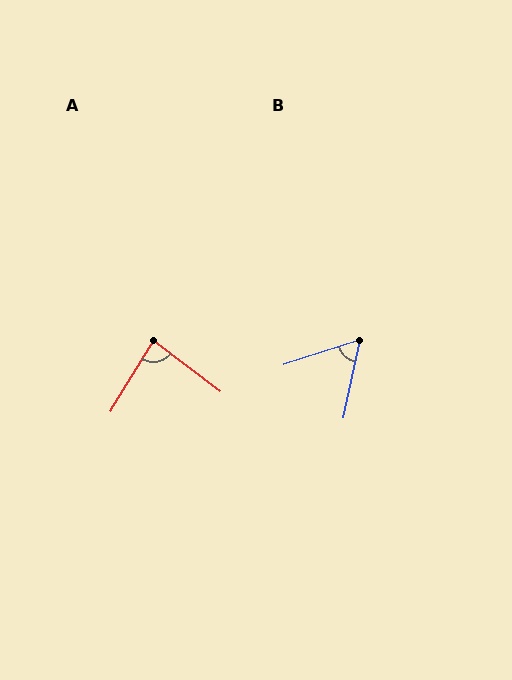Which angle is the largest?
A, at approximately 84 degrees.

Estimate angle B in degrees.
Approximately 60 degrees.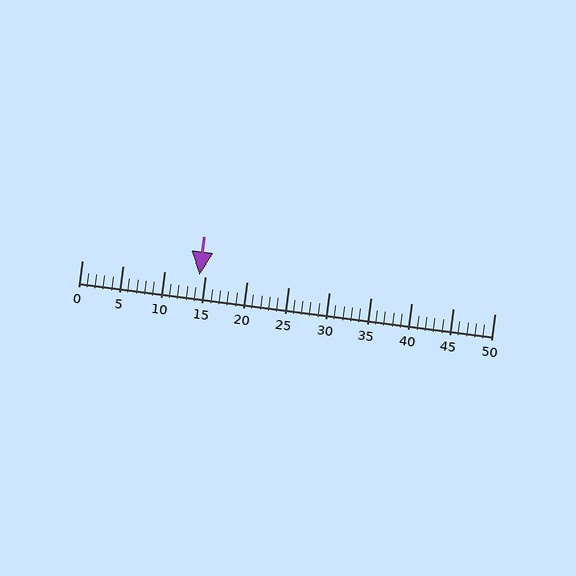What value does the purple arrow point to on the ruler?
The purple arrow points to approximately 14.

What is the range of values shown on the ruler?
The ruler shows values from 0 to 50.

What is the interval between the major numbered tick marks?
The major tick marks are spaced 5 units apart.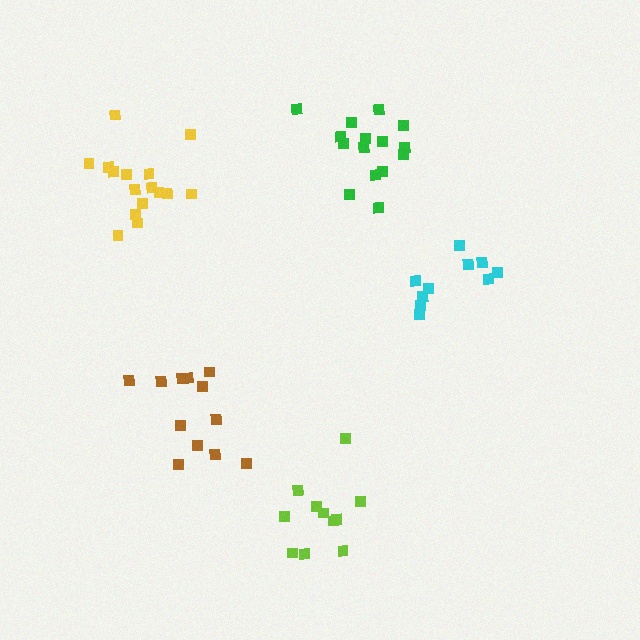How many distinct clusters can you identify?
There are 5 distinct clusters.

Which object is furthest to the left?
The yellow cluster is leftmost.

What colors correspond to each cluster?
The clusters are colored: cyan, green, brown, lime, yellow.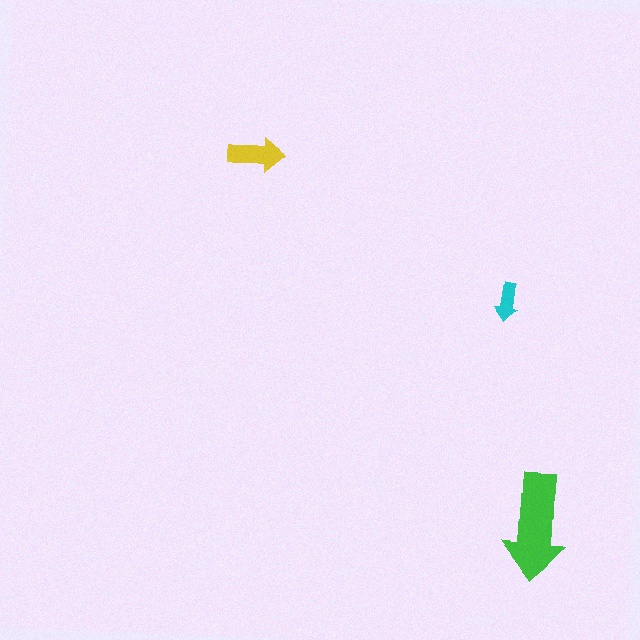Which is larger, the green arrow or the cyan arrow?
The green one.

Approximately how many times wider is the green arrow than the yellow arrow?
About 2 times wider.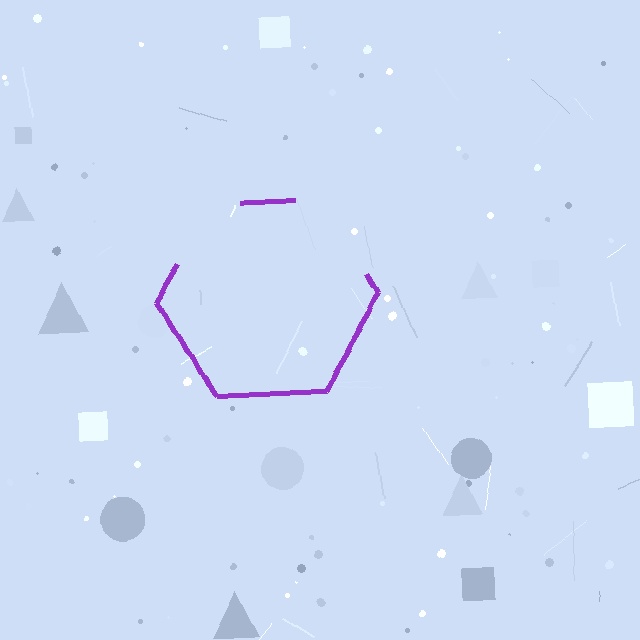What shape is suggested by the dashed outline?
The dashed outline suggests a hexagon.